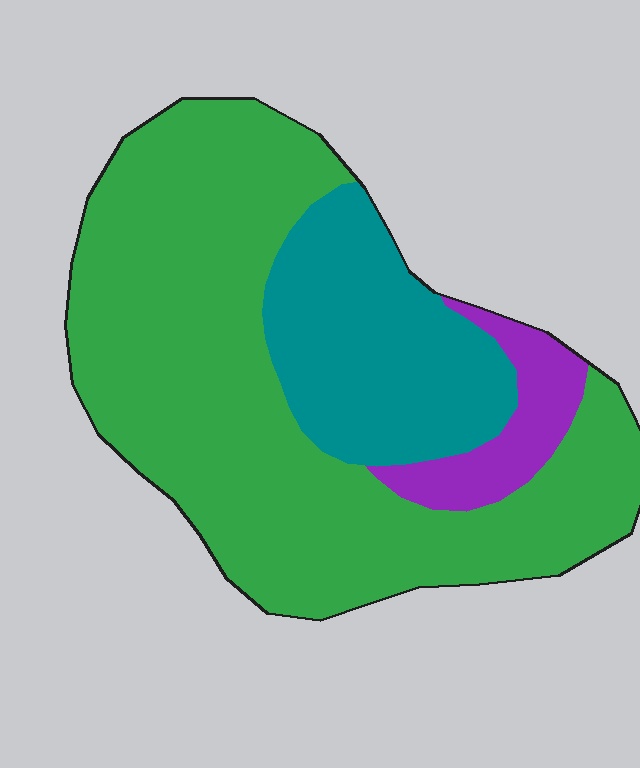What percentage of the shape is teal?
Teal takes up between a sixth and a third of the shape.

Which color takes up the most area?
Green, at roughly 65%.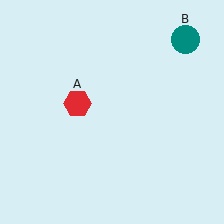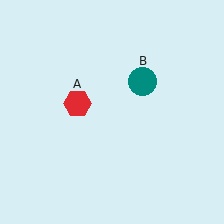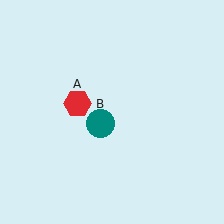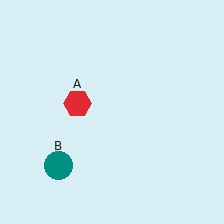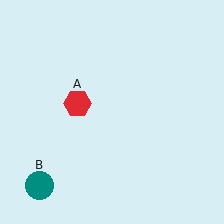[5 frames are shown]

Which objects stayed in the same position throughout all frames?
Red hexagon (object A) remained stationary.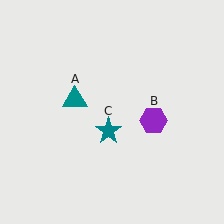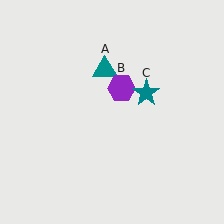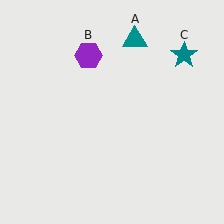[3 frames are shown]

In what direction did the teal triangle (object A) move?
The teal triangle (object A) moved up and to the right.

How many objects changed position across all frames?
3 objects changed position: teal triangle (object A), purple hexagon (object B), teal star (object C).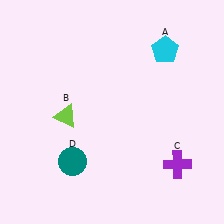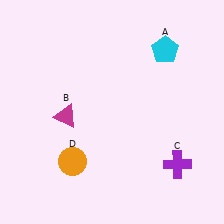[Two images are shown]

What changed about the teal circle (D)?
In Image 1, D is teal. In Image 2, it changed to orange.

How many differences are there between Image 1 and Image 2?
There are 2 differences between the two images.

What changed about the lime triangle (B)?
In Image 1, B is lime. In Image 2, it changed to magenta.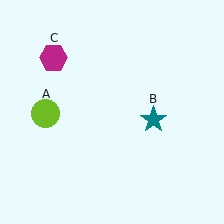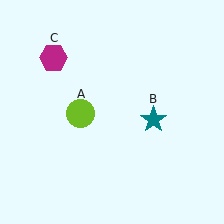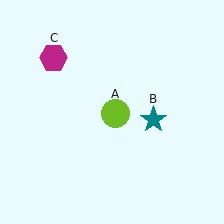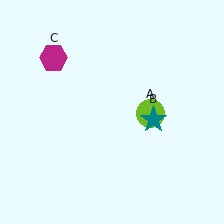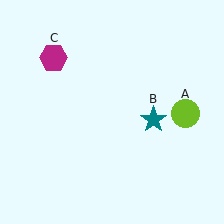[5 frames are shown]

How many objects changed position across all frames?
1 object changed position: lime circle (object A).